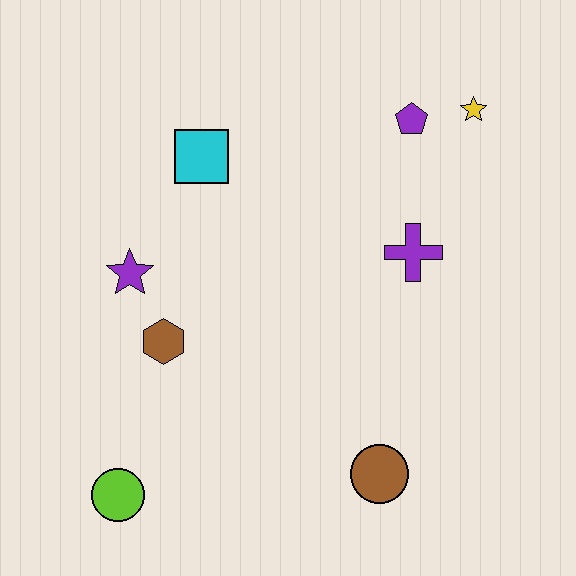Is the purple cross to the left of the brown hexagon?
No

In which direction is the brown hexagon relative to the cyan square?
The brown hexagon is below the cyan square.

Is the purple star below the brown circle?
No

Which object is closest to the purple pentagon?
The yellow star is closest to the purple pentagon.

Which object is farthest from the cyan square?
The brown circle is farthest from the cyan square.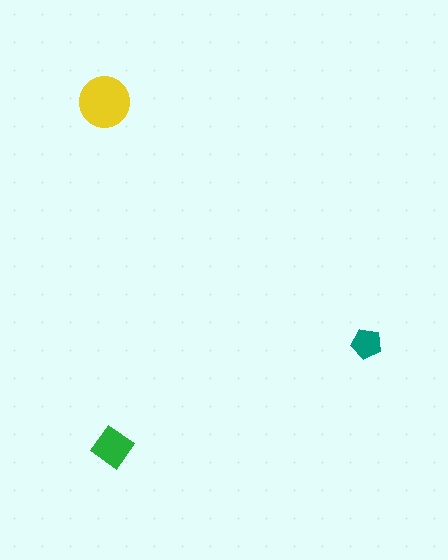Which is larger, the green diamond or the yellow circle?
The yellow circle.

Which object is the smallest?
The teal pentagon.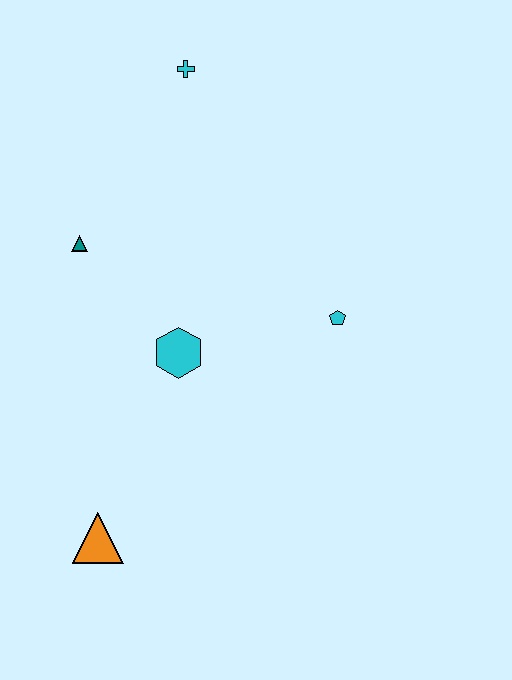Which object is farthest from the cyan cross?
The orange triangle is farthest from the cyan cross.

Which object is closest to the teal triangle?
The cyan hexagon is closest to the teal triangle.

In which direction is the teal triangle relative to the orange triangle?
The teal triangle is above the orange triangle.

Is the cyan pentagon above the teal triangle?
No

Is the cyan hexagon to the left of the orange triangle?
No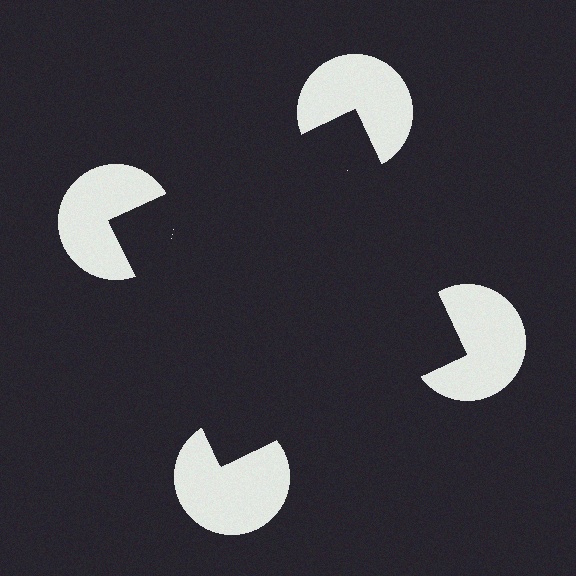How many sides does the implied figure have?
4 sides.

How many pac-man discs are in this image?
There are 4 — one at each vertex of the illusory square.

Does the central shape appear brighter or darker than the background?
It typically appears slightly darker than the background, even though no actual brightness change is drawn.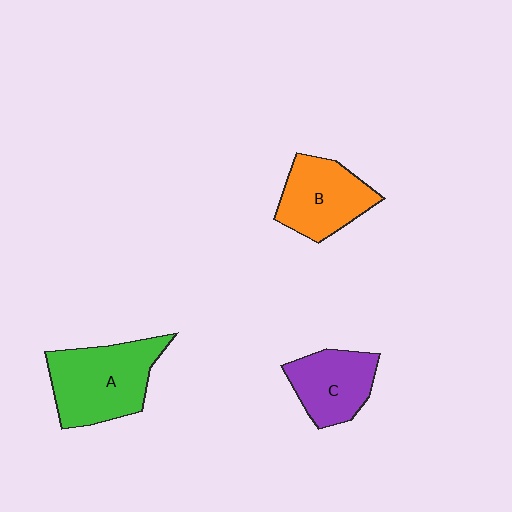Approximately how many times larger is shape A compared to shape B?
Approximately 1.3 times.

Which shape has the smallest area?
Shape C (purple).